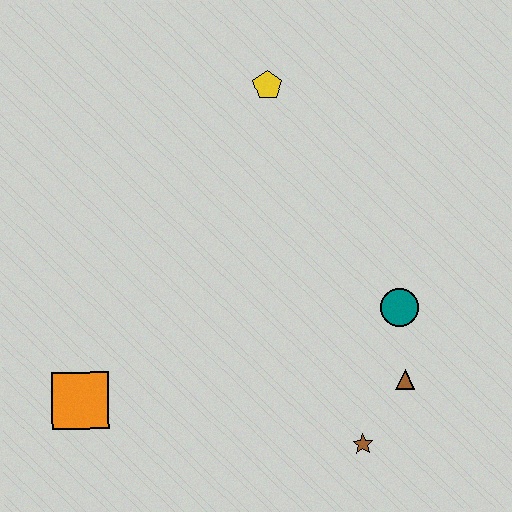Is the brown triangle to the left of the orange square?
No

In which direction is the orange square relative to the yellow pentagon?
The orange square is below the yellow pentagon.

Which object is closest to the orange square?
The brown star is closest to the orange square.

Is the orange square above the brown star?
Yes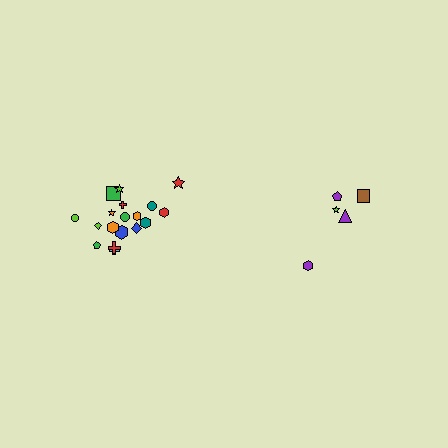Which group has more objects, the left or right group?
The left group.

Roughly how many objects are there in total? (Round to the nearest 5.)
Roughly 25 objects in total.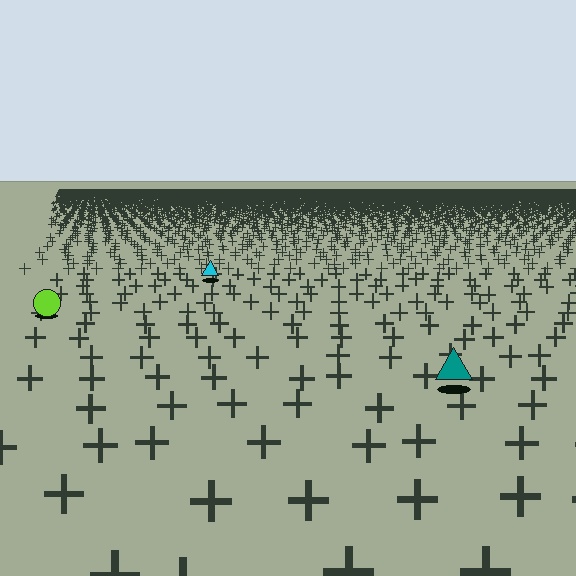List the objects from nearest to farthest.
From nearest to farthest: the teal triangle, the lime circle, the cyan triangle.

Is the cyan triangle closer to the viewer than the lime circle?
No. The lime circle is closer — you can tell from the texture gradient: the ground texture is coarser near it.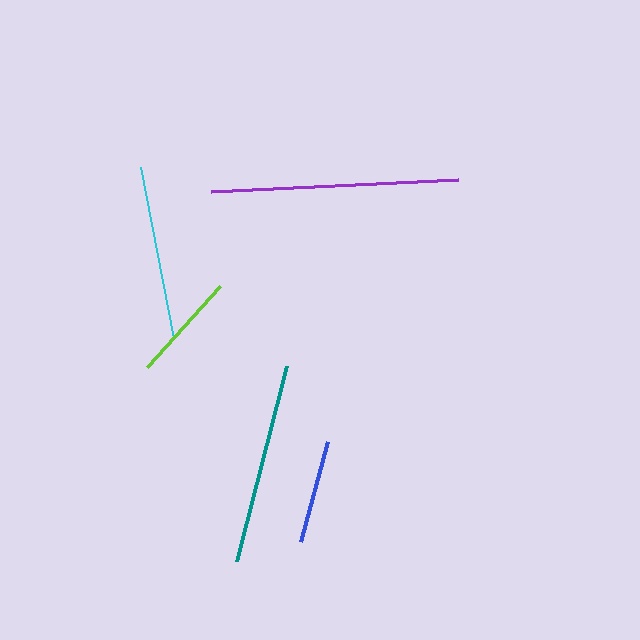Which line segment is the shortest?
The blue line is the shortest at approximately 104 pixels.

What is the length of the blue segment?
The blue segment is approximately 104 pixels long.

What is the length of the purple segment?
The purple segment is approximately 247 pixels long.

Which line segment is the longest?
The purple line is the longest at approximately 247 pixels.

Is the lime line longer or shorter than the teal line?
The teal line is longer than the lime line.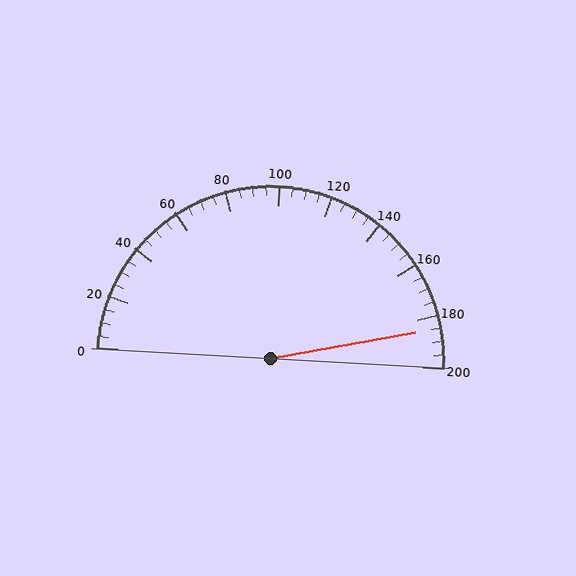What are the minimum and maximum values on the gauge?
The gauge ranges from 0 to 200.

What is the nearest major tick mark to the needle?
The nearest major tick mark is 180.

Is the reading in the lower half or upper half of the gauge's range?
The reading is in the upper half of the range (0 to 200).